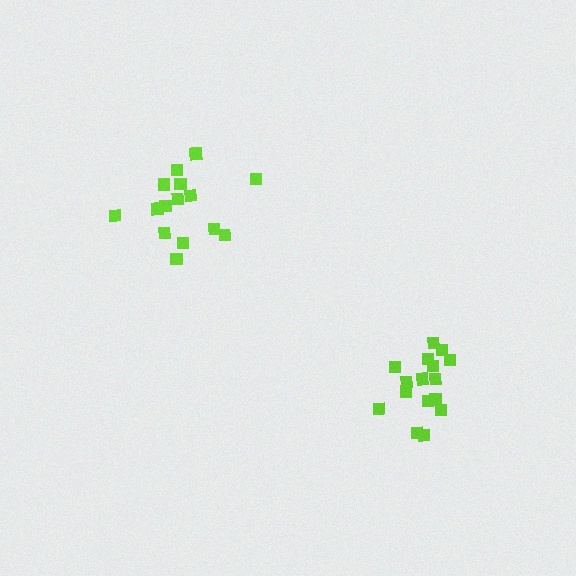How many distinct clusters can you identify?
There are 2 distinct clusters.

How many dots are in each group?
Group 1: 16 dots, Group 2: 15 dots (31 total).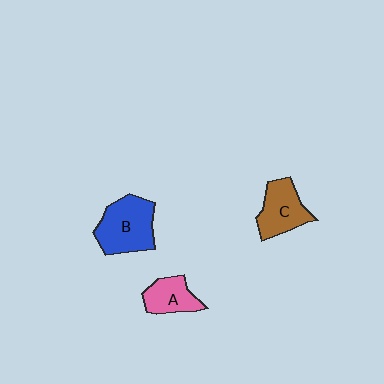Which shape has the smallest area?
Shape A (pink).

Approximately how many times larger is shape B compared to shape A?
Approximately 1.7 times.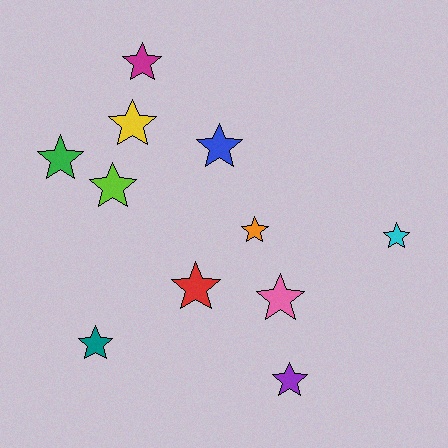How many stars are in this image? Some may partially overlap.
There are 11 stars.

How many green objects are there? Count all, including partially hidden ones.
There is 1 green object.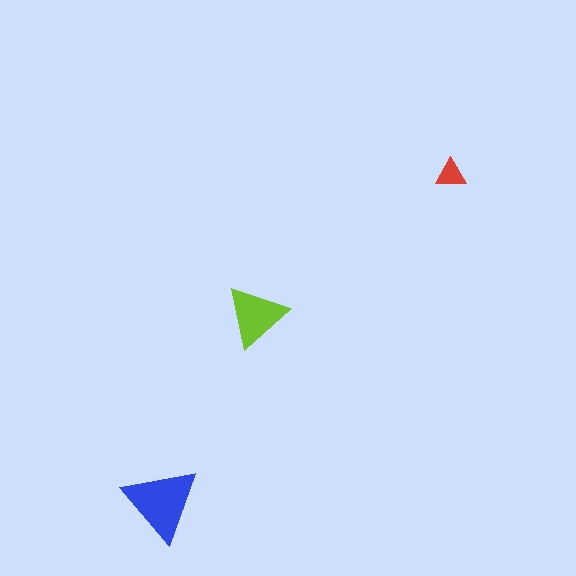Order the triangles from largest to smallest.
the blue one, the lime one, the red one.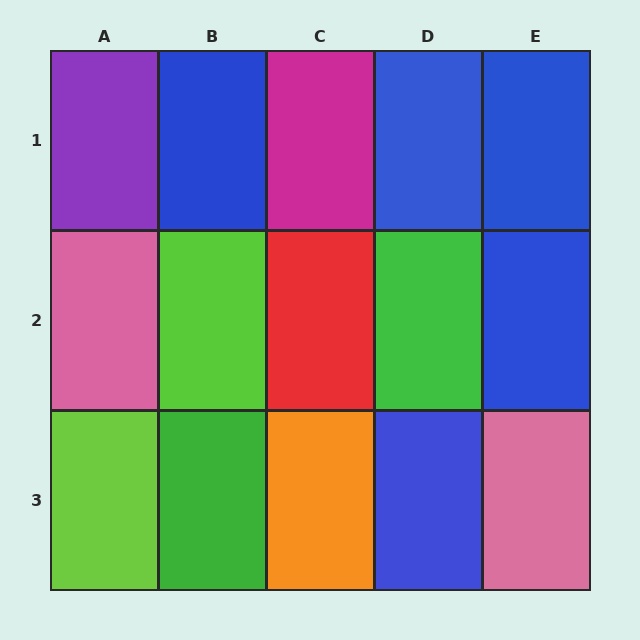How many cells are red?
1 cell is red.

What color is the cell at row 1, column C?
Magenta.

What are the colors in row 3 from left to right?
Lime, green, orange, blue, pink.